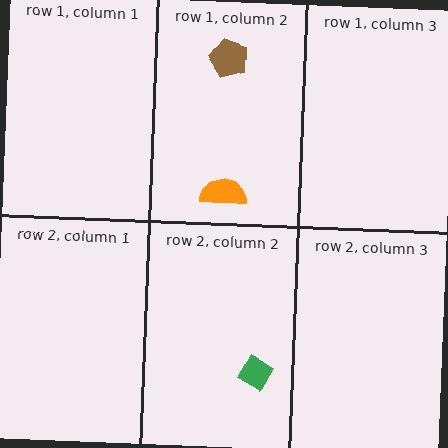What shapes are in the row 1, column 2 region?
The orange semicircle, the brown pentagon.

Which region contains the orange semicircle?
The row 1, column 2 region.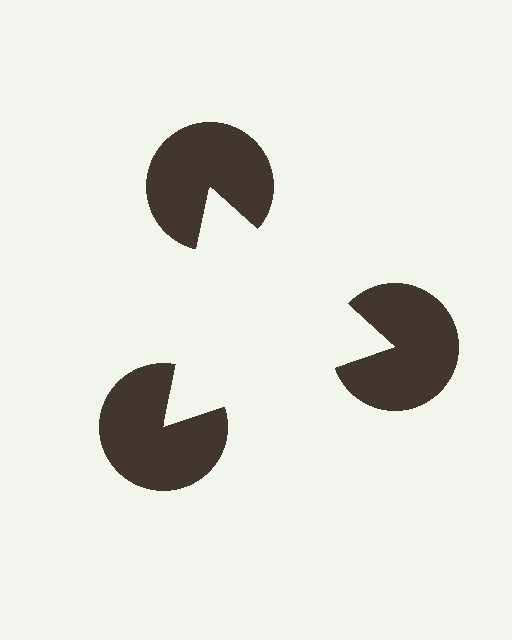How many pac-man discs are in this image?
There are 3 — one at each vertex of the illusory triangle.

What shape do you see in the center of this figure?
An illusory triangle — its edges are inferred from the aligned wedge cuts in the pac-man discs, not physically drawn.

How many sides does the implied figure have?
3 sides.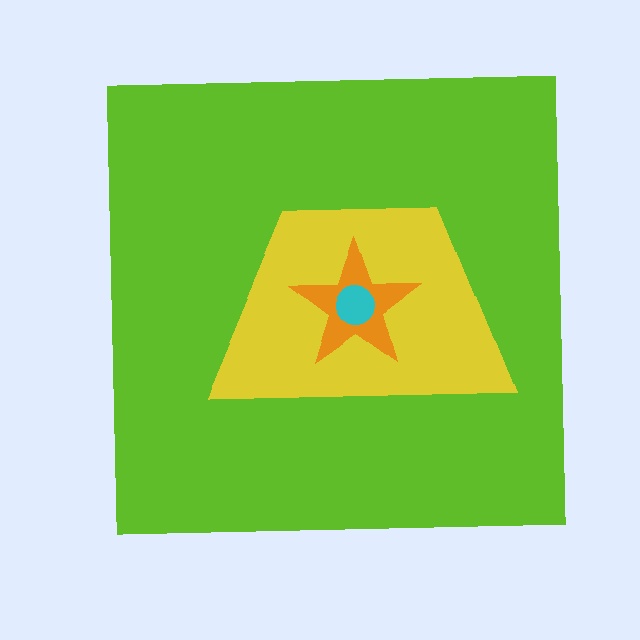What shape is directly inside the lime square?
The yellow trapezoid.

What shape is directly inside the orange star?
The cyan circle.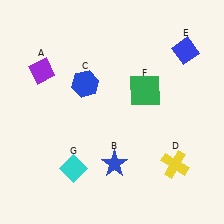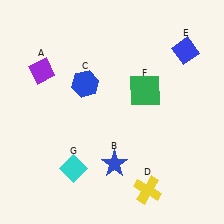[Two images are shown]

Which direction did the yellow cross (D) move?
The yellow cross (D) moved left.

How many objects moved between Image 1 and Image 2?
1 object moved between the two images.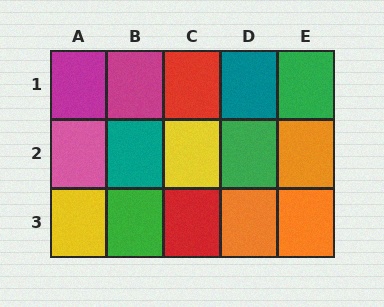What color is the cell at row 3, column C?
Red.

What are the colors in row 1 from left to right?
Magenta, magenta, red, teal, green.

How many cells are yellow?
2 cells are yellow.